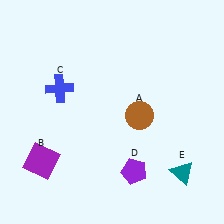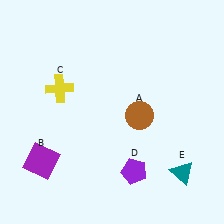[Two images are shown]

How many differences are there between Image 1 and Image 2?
There is 1 difference between the two images.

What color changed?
The cross (C) changed from blue in Image 1 to yellow in Image 2.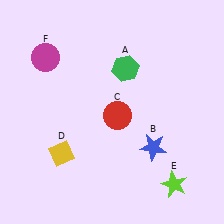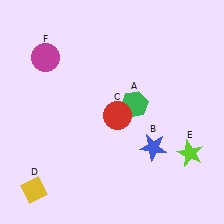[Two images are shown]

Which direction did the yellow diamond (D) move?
The yellow diamond (D) moved down.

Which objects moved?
The objects that moved are: the green hexagon (A), the yellow diamond (D), the lime star (E).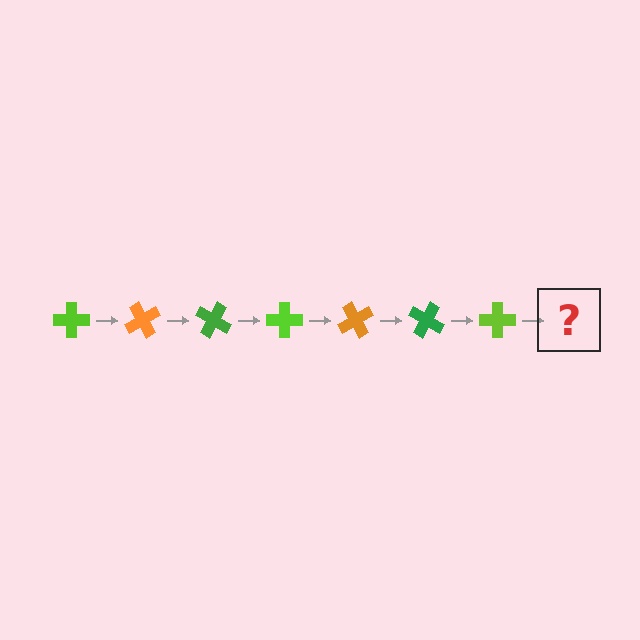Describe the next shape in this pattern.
It should be an orange cross, rotated 420 degrees from the start.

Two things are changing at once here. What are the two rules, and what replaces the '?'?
The two rules are that it rotates 60 degrees each step and the color cycles through lime, orange, and green. The '?' should be an orange cross, rotated 420 degrees from the start.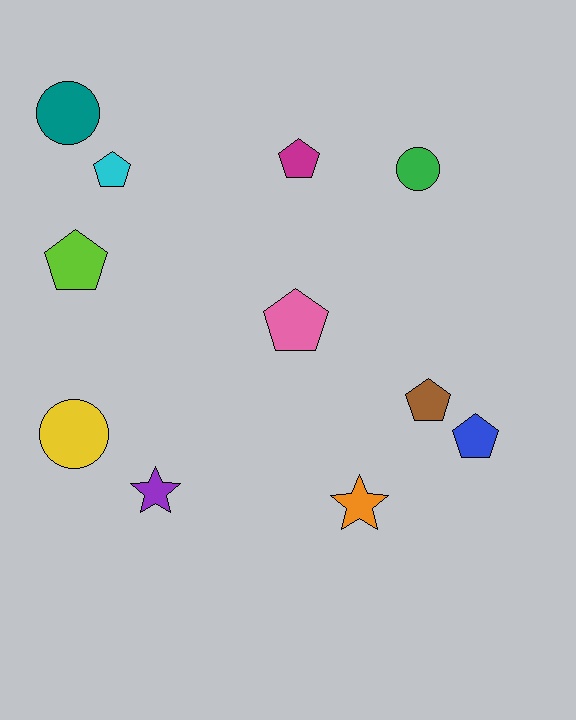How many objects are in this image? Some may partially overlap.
There are 11 objects.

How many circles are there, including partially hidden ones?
There are 3 circles.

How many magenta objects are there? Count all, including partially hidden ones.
There is 1 magenta object.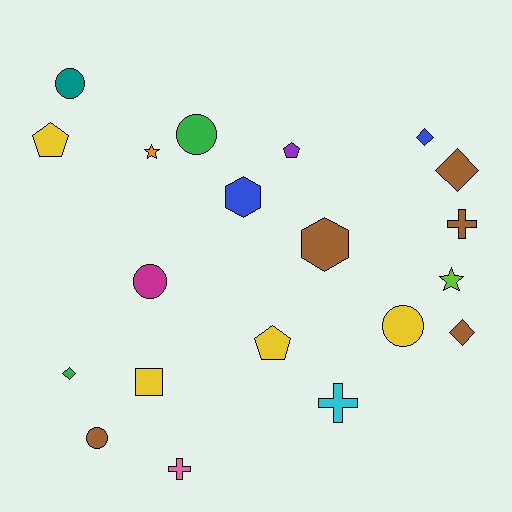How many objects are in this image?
There are 20 objects.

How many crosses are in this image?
There are 3 crosses.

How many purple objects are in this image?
There is 1 purple object.